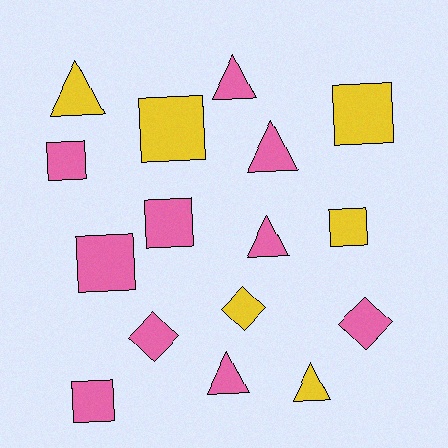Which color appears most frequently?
Pink, with 10 objects.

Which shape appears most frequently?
Square, with 7 objects.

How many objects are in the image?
There are 16 objects.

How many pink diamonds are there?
There are 2 pink diamonds.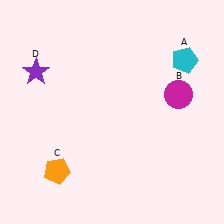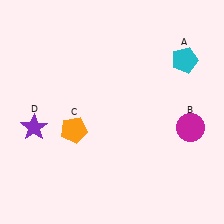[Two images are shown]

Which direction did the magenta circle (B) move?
The magenta circle (B) moved down.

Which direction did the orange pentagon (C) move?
The orange pentagon (C) moved up.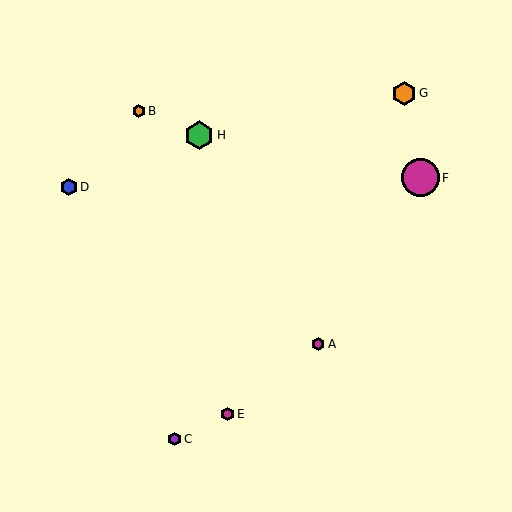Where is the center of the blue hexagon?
The center of the blue hexagon is at (69, 187).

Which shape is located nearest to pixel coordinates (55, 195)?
The blue hexagon (labeled D) at (69, 187) is nearest to that location.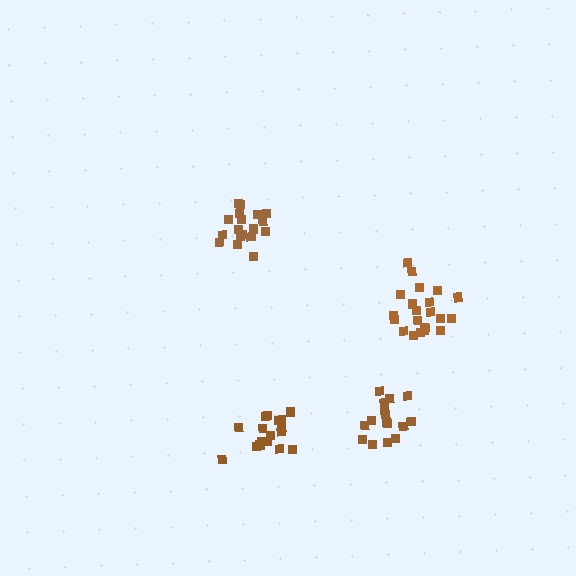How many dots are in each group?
Group 1: 21 dots, Group 2: 18 dots, Group 3: 17 dots, Group 4: 19 dots (75 total).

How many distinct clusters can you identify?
There are 4 distinct clusters.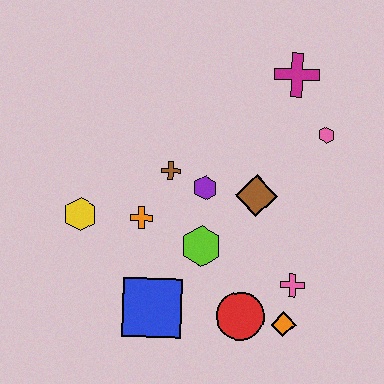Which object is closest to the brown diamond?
The purple hexagon is closest to the brown diamond.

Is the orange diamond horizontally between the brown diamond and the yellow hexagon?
No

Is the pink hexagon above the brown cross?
Yes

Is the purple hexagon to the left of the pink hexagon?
Yes